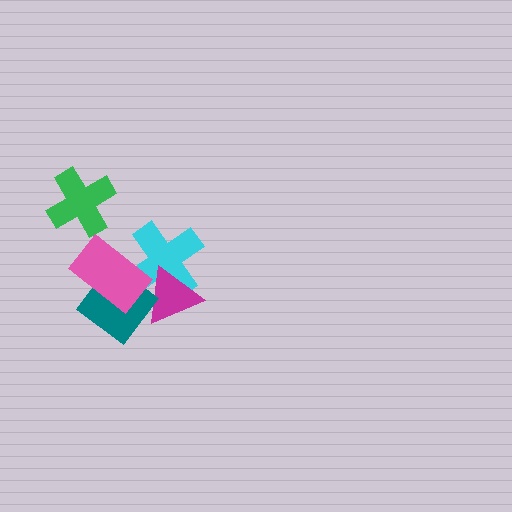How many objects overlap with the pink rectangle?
2 objects overlap with the pink rectangle.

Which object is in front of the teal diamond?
The pink rectangle is in front of the teal diamond.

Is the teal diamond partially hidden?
Yes, it is partially covered by another shape.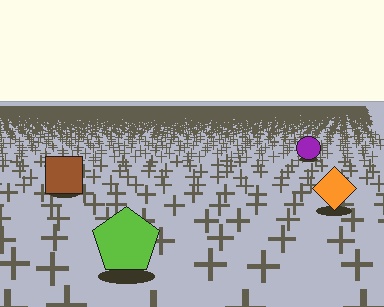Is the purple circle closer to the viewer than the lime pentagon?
No. The lime pentagon is closer — you can tell from the texture gradient: the ground texture is coarser near it.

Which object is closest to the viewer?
The lime pentagon is closest. The texture marks near it are larger and more spread out.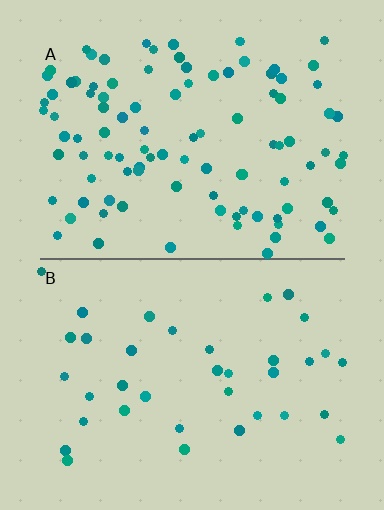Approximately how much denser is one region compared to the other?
Approximately 2.7× — region A over region B.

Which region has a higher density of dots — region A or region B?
A (the top).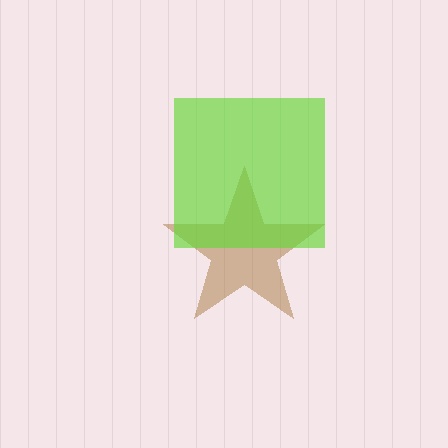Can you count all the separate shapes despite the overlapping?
Yes, there are 2 separate shapes.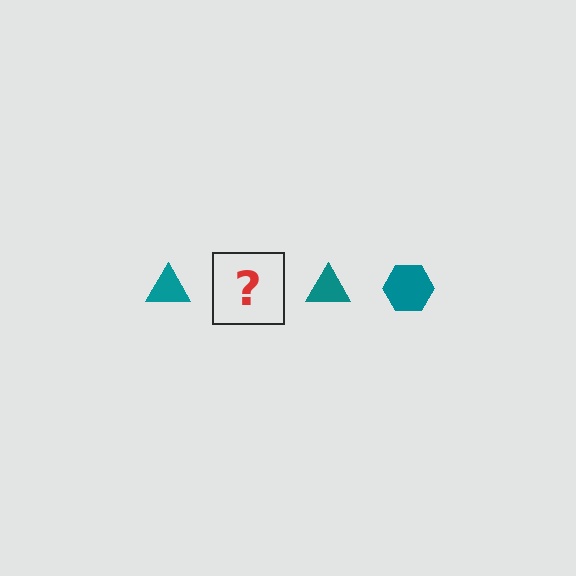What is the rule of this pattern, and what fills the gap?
The rule is that the pattern cycles through triangle, hexagon shapes in teal. The gap should be filled with a teal hexagon.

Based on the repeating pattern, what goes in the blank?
The blank should be a teal hexagon.